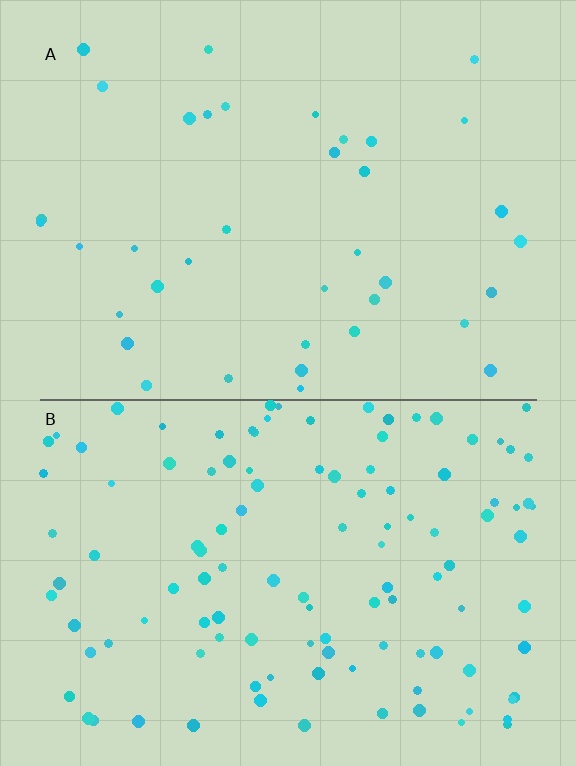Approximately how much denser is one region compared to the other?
Approximately 3.1× — region B over region A.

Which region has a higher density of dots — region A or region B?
B (the bottom).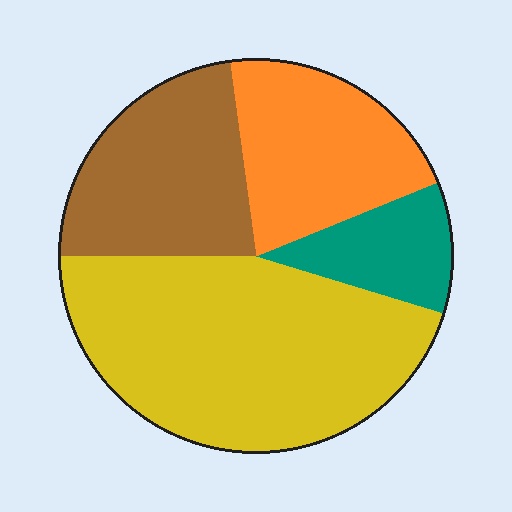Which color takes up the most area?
Yellow, at roughly 45%.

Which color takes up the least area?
Teal, at roughly 10%.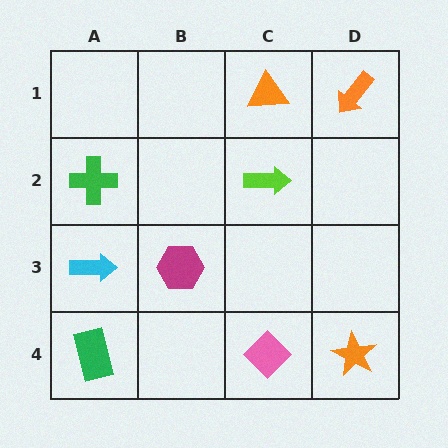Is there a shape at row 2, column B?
No, that cell is empty.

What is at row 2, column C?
A lime arrow.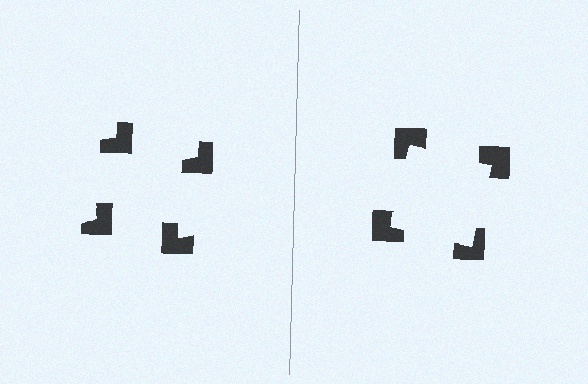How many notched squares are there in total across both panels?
8 — 4 on each side.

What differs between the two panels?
The notched squares are positioned identically on both sides; only the wedge orientations differ. On the right they align to a square; on the left they are misaligned.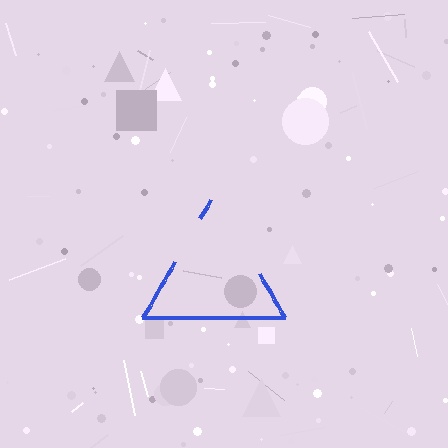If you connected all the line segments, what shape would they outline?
They would outline a triangle.